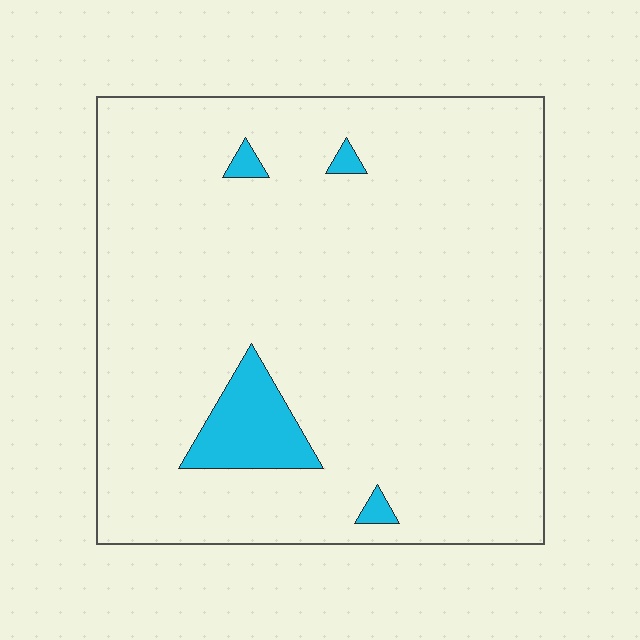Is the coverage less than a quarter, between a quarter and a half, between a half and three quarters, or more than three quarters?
Less than a quarter.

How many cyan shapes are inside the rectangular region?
4.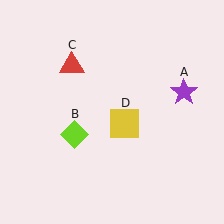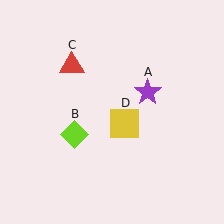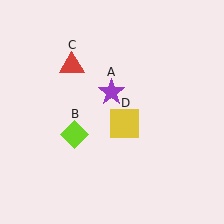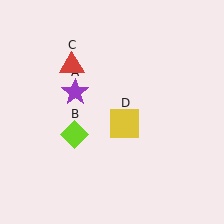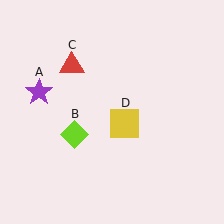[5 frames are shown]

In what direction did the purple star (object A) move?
The purple star (object A) moved left.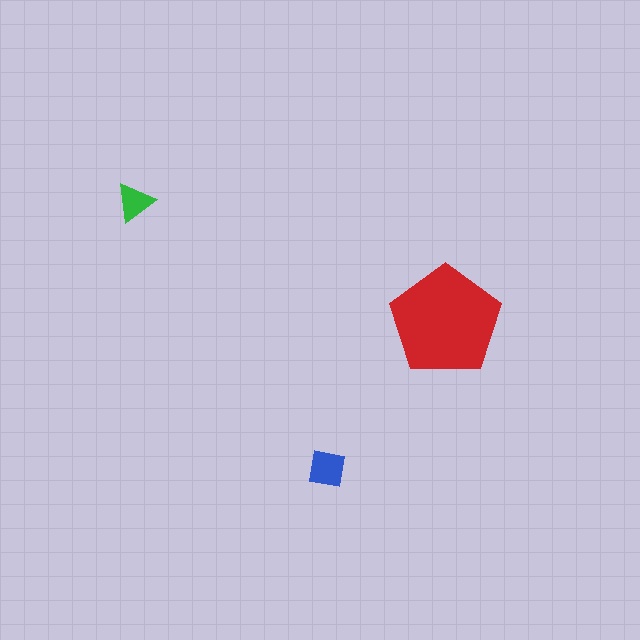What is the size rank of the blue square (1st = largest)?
2nd.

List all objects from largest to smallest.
The red pentagon, the blue square, the green triangle.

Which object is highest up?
The green triangle is topmost.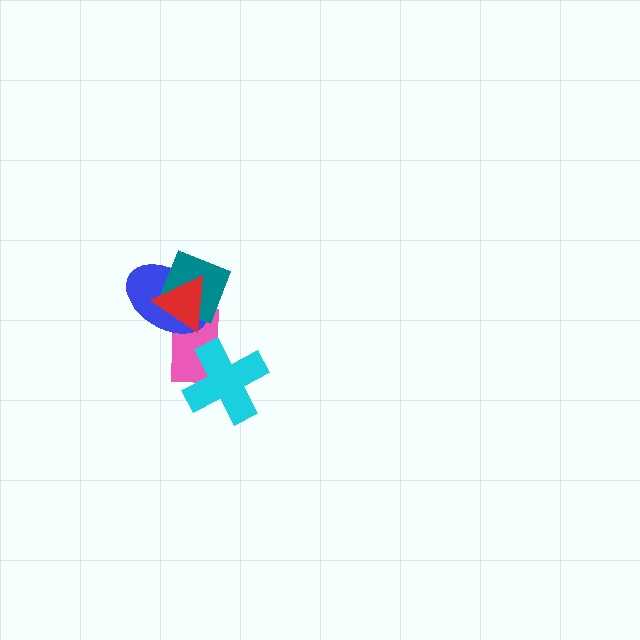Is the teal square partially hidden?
Yes, it is partially covered by another shape.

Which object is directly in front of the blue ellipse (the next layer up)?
The teal square is directly in front of the blue ellipse.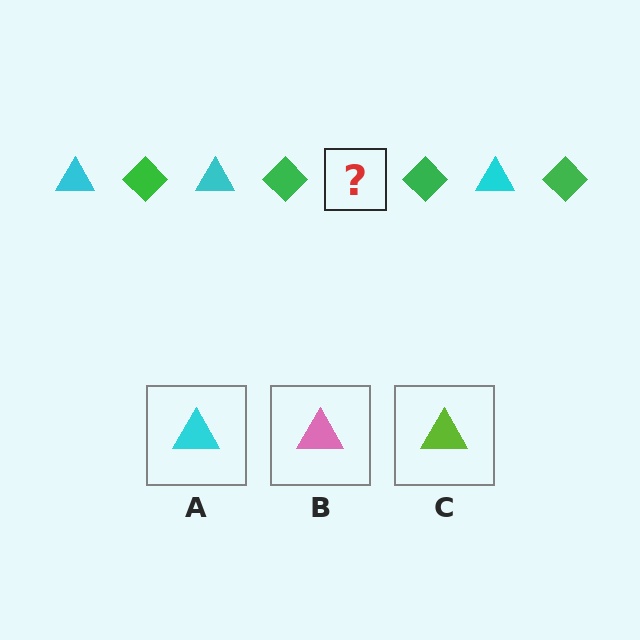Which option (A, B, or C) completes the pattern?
A.